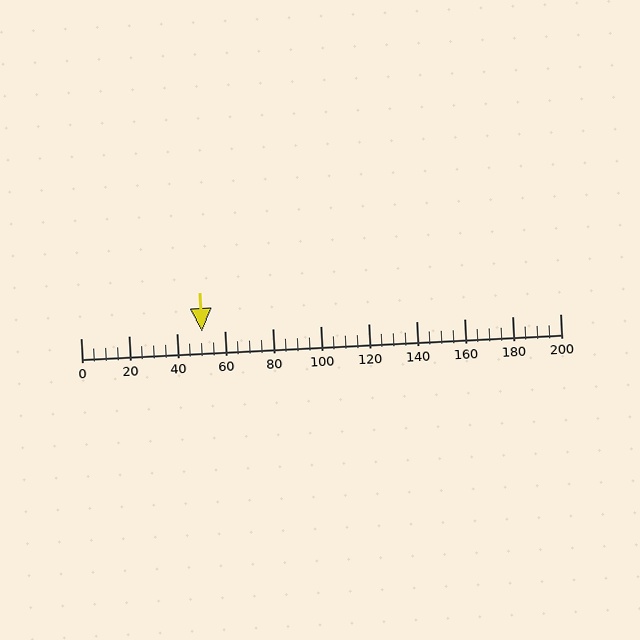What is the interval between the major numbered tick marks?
The major tick marks are spaced 20 units apart.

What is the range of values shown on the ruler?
The ruler shows values from 0 to 200.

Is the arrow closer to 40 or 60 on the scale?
The arrow is closer to 60.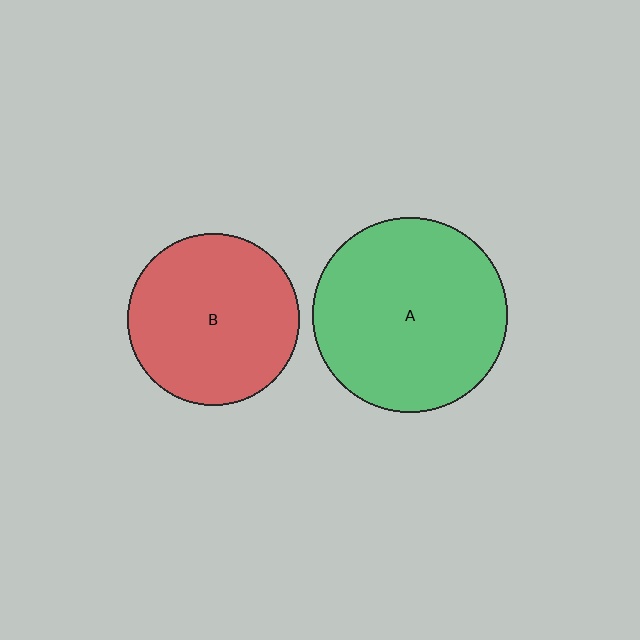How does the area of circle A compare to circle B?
Approximately 1.3 times.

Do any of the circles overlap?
No, none of the circles overlap.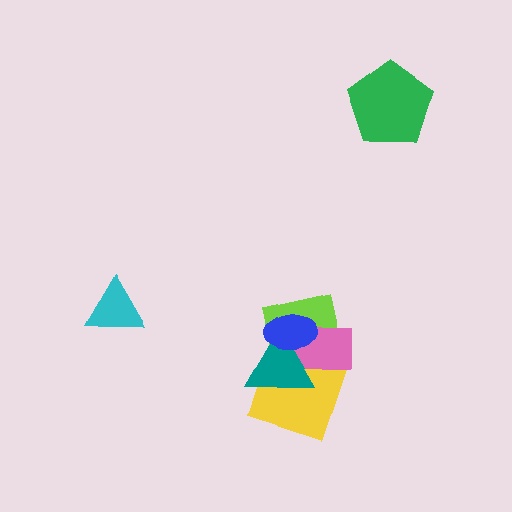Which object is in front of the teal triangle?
The blue ellipse is in front of the teal triangle.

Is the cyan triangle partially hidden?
No, no other shape covers it.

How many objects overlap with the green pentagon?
0 objects overlap with the green pentagon.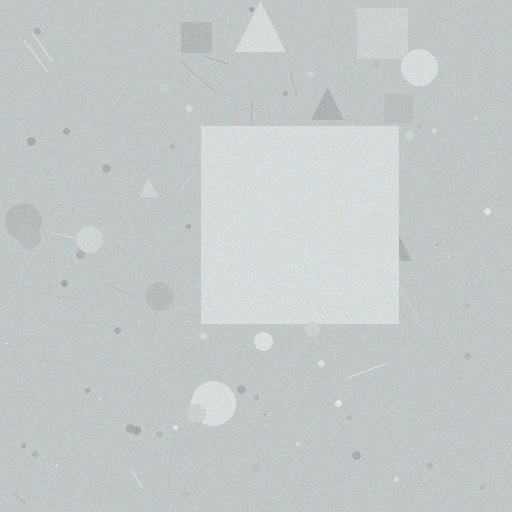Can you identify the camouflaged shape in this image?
The camouflaged shape is a square.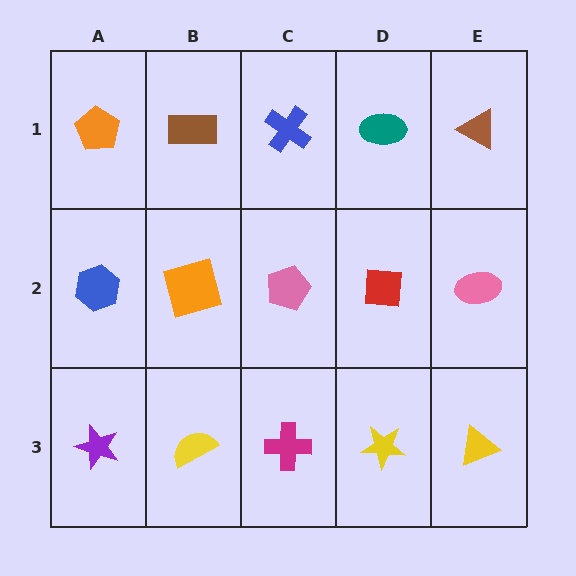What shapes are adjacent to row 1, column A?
A blue hexagon (row 2, column A), a brown rectangle (row 1, column B).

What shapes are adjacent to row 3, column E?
A pink ellipse (row 2, column E), a yellow star (row 3, column D).